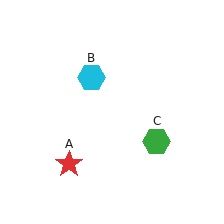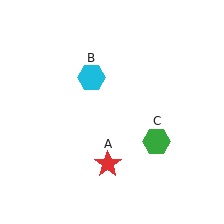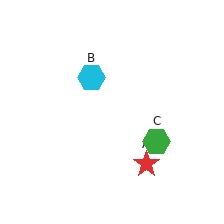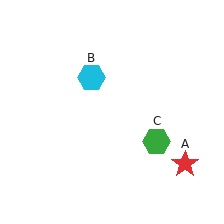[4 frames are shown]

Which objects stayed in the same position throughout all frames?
Cyan hexagon (object B) and green hexagon (object C) remained stationary.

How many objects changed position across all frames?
1 object changed position: red star (object A).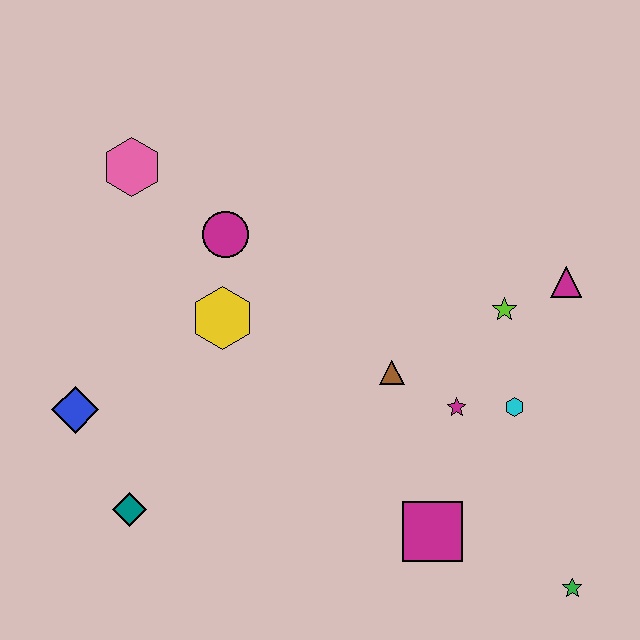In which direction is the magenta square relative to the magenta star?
The magenta square is below the magenta star.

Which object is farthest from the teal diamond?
The magenta triangle is farthest from the teal diamond.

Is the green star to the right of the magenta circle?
Yes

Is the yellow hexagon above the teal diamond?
Yes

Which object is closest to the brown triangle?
The magenta star is closest to the brown triangle.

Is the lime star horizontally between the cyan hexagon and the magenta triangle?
No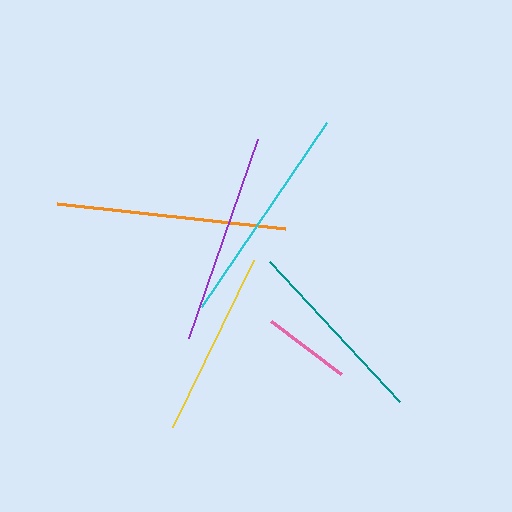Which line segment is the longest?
The orange line is the longest at approximately 229 pixels.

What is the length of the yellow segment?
The yellow segment is approximately 186 pixels long.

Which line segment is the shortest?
The pink line is the shortest at approximately 88 pixels.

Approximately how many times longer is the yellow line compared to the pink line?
The yellow line is approximately 2.1 times the length of the pink line.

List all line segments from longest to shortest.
From longest to shortest: orange, cyan, purple, teal, yellow, pink.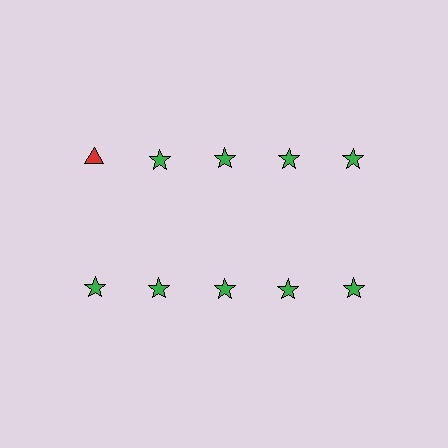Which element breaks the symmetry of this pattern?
The red triangle in the top row, leftmost column breaks the symmetry. All other shapes are green stars.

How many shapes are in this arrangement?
There are 10 shapes arranged in a grid pattern.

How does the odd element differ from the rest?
It differs in both color (red instead of green) and shape (triangle instead of star).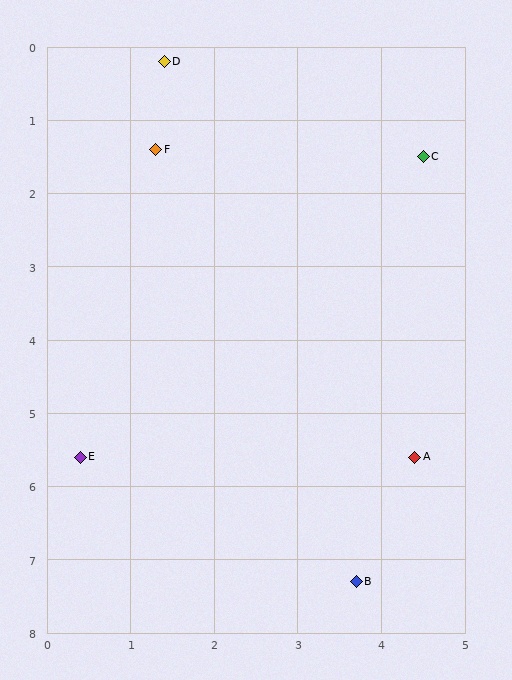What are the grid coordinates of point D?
Point D is at approximately (1.4, 0.2).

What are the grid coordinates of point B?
Point B is at approximately (3.7, 7.3).